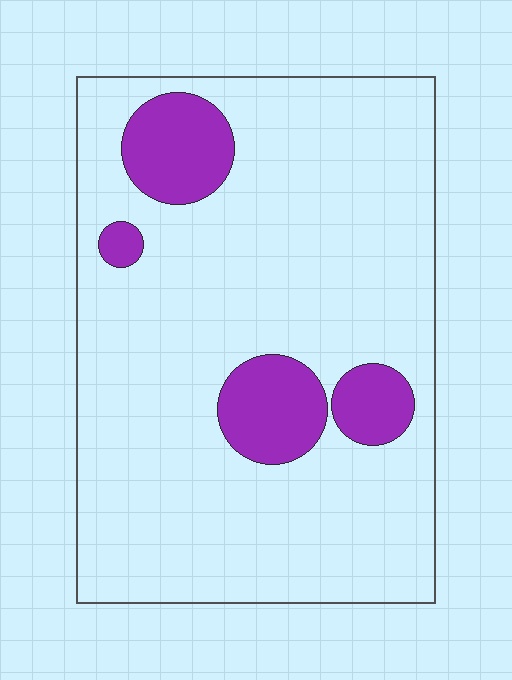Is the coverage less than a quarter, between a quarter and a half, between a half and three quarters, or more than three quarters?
Less than a quarter.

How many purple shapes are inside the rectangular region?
4.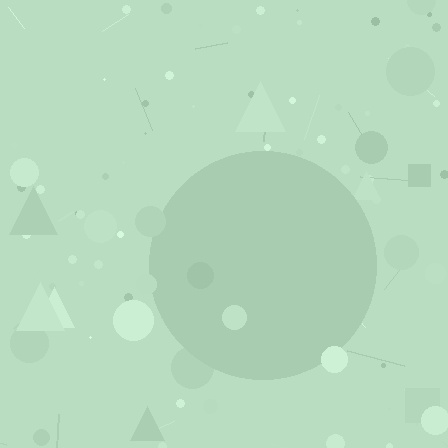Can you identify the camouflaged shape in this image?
The camouflaged shape is a circle.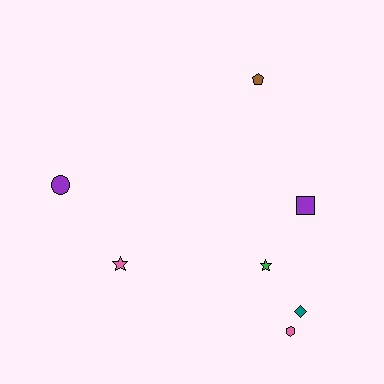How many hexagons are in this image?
There is 1 hexagon.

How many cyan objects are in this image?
There are no cyan objects.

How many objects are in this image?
There are 7 objects.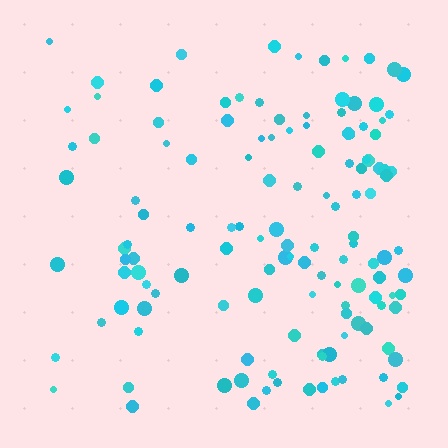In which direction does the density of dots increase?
From left to right, with the right side densest.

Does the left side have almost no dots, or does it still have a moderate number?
Still a moderate number, just noticeably fewer than the right.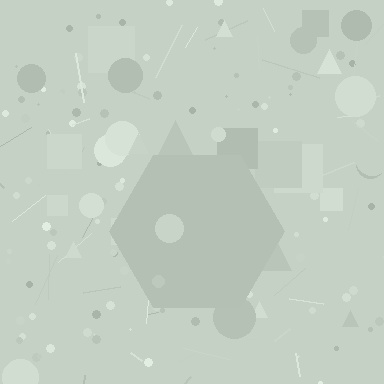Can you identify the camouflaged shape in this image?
The camouflaged shape is a hexagon.